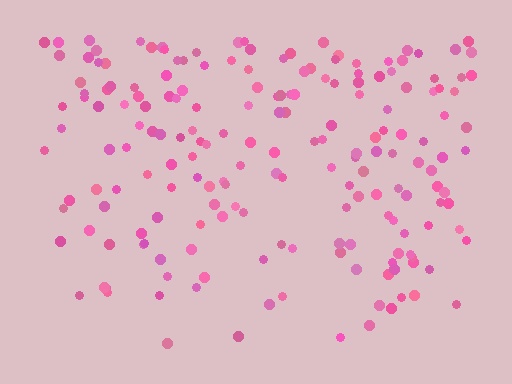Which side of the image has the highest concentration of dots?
The top.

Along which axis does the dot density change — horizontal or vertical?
Vertical.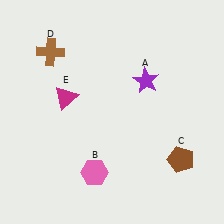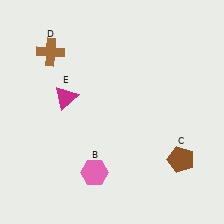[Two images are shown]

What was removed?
The purple star (A) was removed in Image 2.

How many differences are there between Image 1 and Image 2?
There is 1 difference between the two images.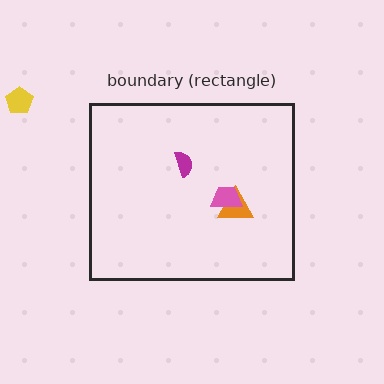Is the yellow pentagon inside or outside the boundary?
Outside.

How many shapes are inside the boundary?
3 inside, 1 outside.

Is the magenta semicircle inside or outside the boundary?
Inside.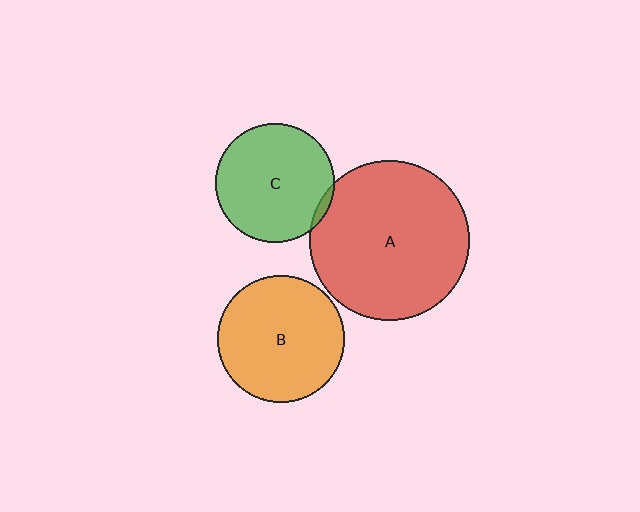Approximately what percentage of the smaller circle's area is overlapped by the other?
Approximately 5%.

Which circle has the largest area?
Circle A (red).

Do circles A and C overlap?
Yes.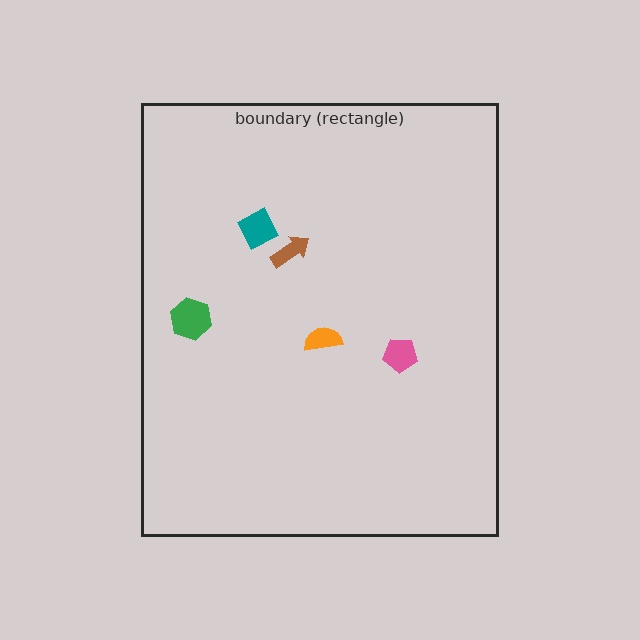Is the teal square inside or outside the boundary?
Inside.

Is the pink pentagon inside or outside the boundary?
Inside.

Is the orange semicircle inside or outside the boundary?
Inside.